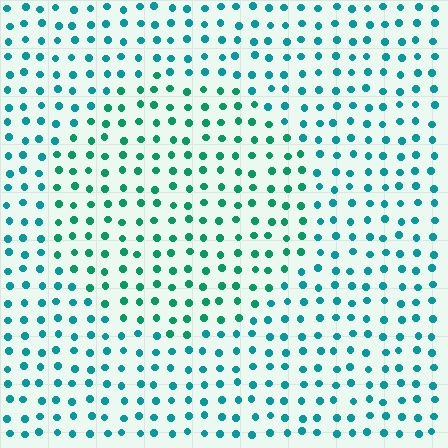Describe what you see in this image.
The image is filled with small teal elements in a uniform arrangement. A circle-shaped region is visible where the elements are tinted to a slightly different hue, forming a subtle color boundary.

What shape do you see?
I see a circle.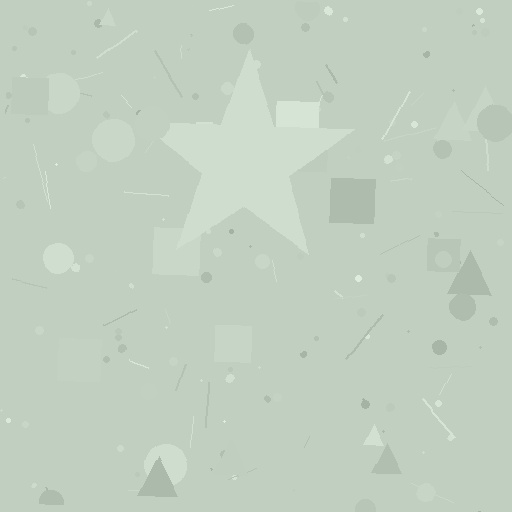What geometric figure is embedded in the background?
A star is embedded in the background.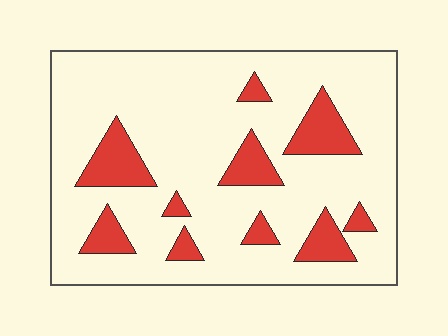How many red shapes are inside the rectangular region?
10.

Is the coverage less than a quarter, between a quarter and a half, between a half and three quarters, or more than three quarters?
Less than a quarter.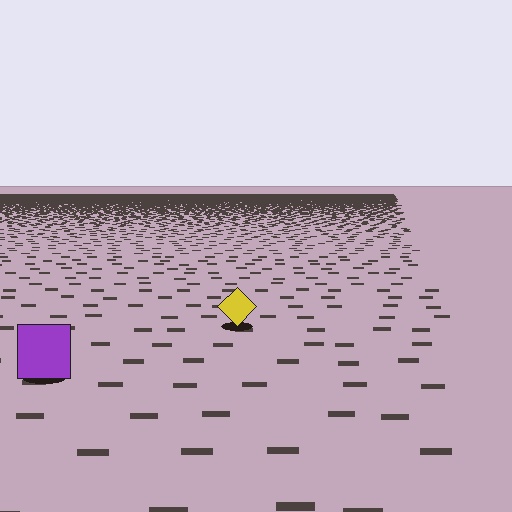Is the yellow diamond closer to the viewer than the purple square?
No. The purple square is closer — you can tell from the texture gradient: the ground texture is coarser near it.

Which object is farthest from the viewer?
The yellow diamond is farthest from the viewer. It appears smaller and the ground texture around it is denser.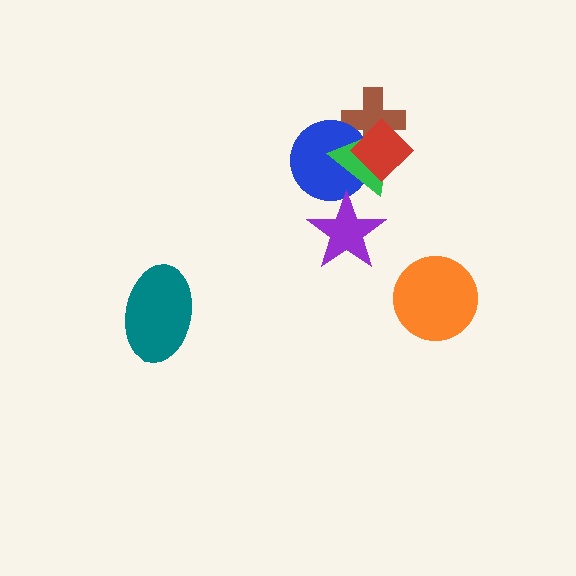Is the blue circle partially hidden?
Yes, it is partially covered by another shape.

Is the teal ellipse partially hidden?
No, no other shape covers it.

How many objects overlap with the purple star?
1 object overlaps with the purple star.